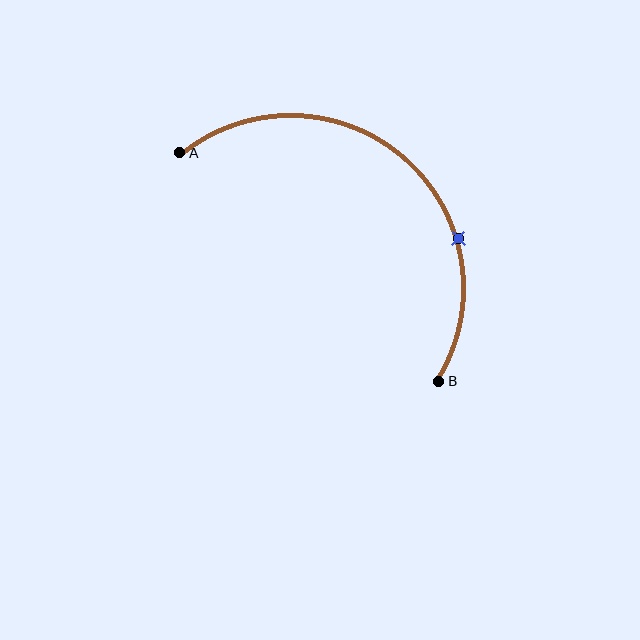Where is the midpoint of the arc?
The arc midpoint is the point on the curve farthest from the straight line joining A and B. It sits above and to the right of that line.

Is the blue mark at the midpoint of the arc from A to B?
No. The blue mark lies on the arc but is closer to endpoint B. The arc midpoint would be at the point on the curve equidistant along the arc from both A and B.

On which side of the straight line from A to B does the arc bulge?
The arc bulges above and to the right of the straight line connecting A and B.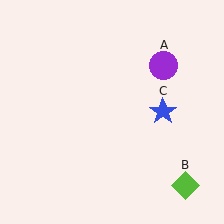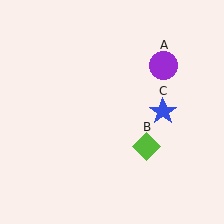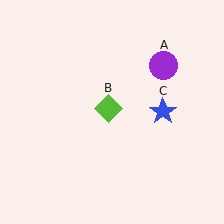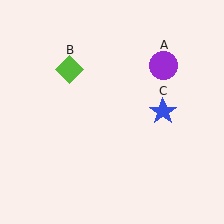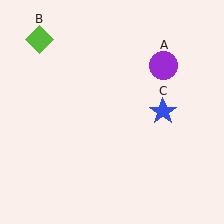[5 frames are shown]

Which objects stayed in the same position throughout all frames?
Purple circle (object A) and blue star (object C) remained stationary.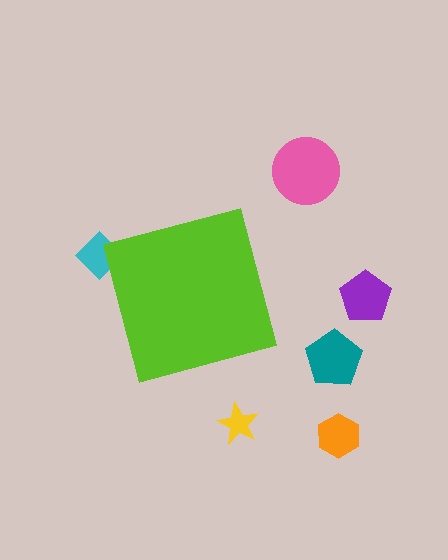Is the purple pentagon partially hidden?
No, the purple pentagon is fully visible.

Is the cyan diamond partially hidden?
Yes, the cyan diamond is partially hidden behind the lime square.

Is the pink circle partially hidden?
No, the pink circle is fully visible.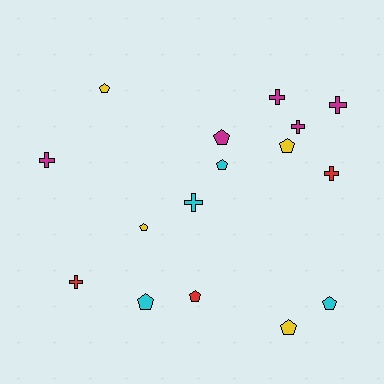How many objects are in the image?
There are 16 objects.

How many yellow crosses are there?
There are no yellow crosses.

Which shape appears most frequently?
Pentagon, with 9 objects.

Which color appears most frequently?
Magenta, with 5 objects.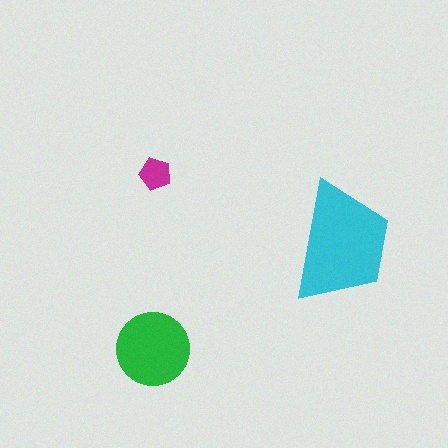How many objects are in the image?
There are 3 objects in the image.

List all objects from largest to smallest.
The cyan trapezoid, the green circle, the magenta pentagon.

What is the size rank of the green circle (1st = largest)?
2nd.